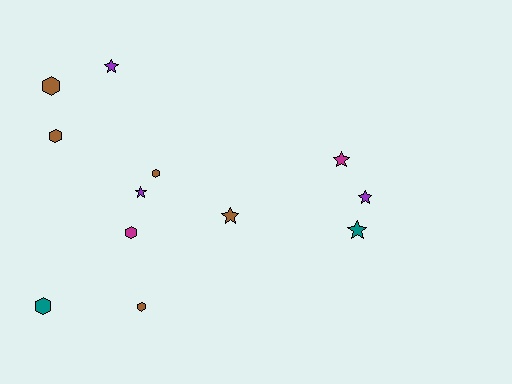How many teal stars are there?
There is 1 teal star.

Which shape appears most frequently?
Star, with 6 objects.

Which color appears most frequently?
Brown, with 5 objects.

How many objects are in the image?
There are 12 objects.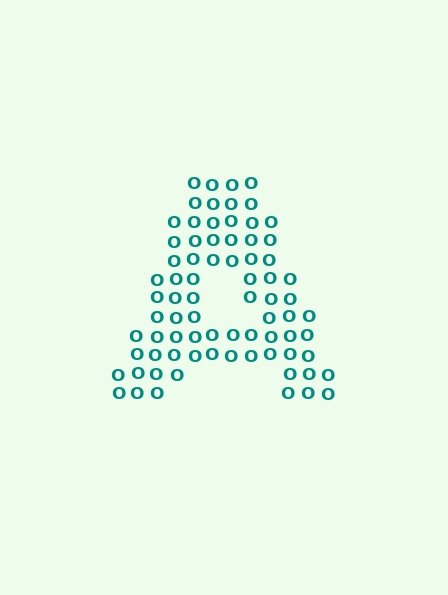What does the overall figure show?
The overall figure shows the letter A.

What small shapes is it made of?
It is made of small letter O's.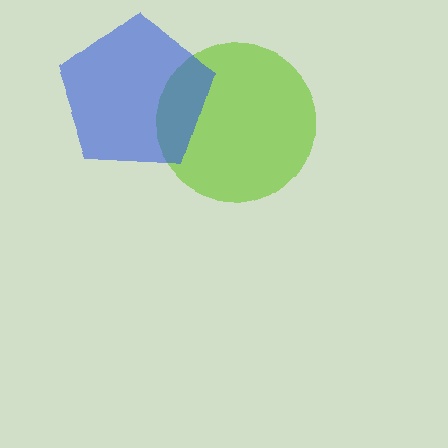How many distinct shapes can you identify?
There are 2 distinct shapes: a lime circle, a blue pentagon.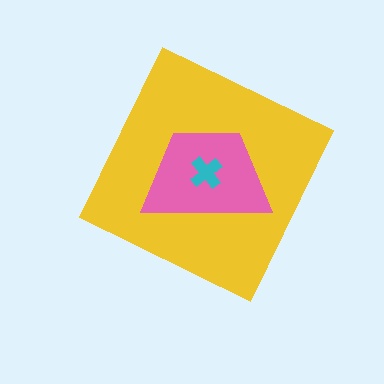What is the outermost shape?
The yellow diamond.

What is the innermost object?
The cyan cross.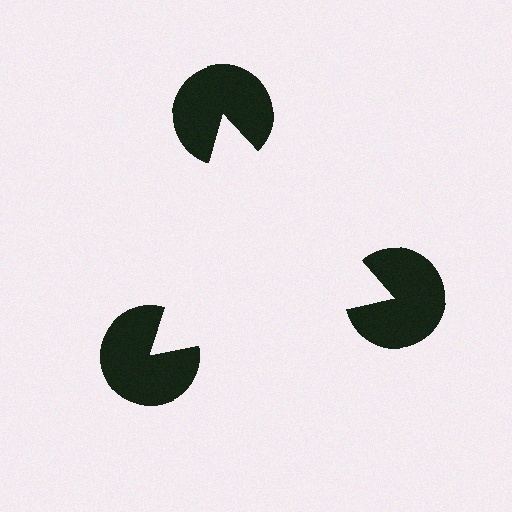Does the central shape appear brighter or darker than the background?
It typically appears slightly brighter than the background, even though no actual brightness change is drawn.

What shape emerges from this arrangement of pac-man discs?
An illusory triangle — its edges are inferred from the aligned wedge cuts in the pac-man discs, not physically drawn.